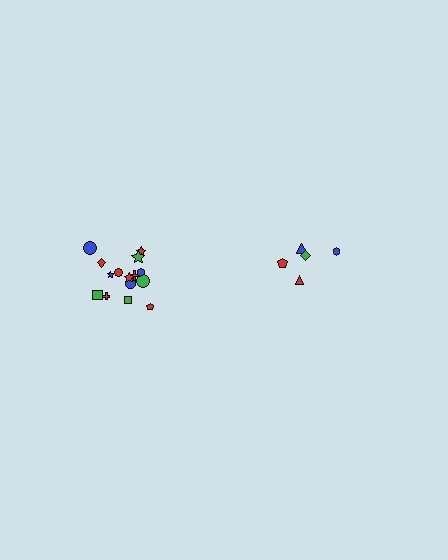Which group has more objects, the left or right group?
The left group.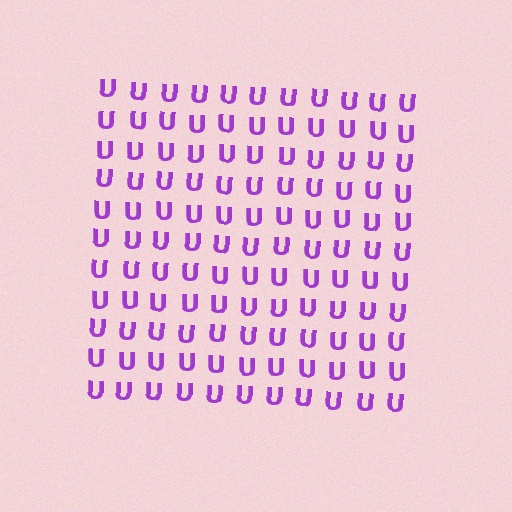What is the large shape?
The large shape is a square.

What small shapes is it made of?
It is made of small letter U's.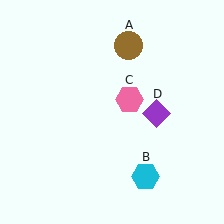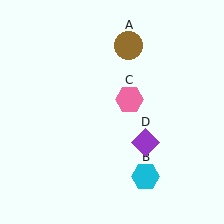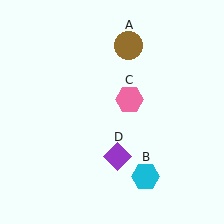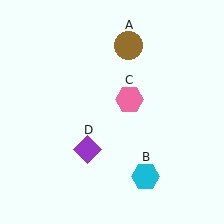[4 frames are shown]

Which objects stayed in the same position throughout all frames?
Brown circle (object A) and cyan hexagon (object B) and pink hexagon (object C) remained stationary.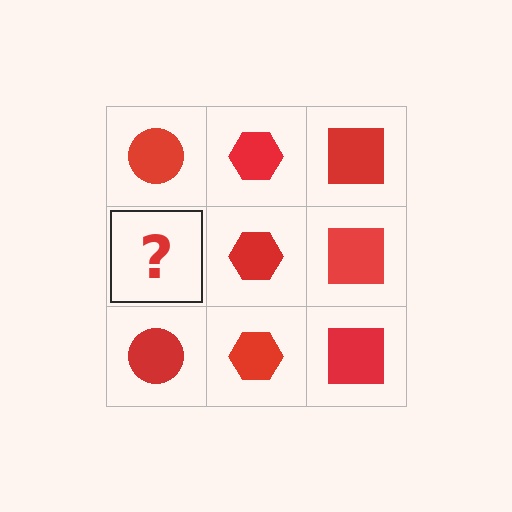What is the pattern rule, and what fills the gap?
The rule is that each column has a consistent shape. The gap should be filled with a red circle.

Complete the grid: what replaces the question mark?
The question mark should be replaced with a red circle.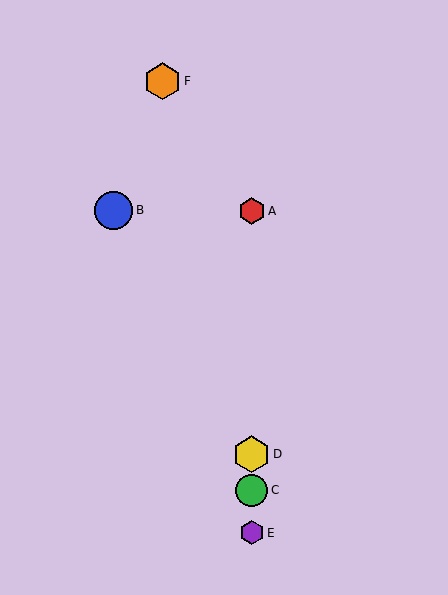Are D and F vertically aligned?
No, D is at x≈252 and F is at x≈163.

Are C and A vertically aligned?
Yes, both are at x≈252.